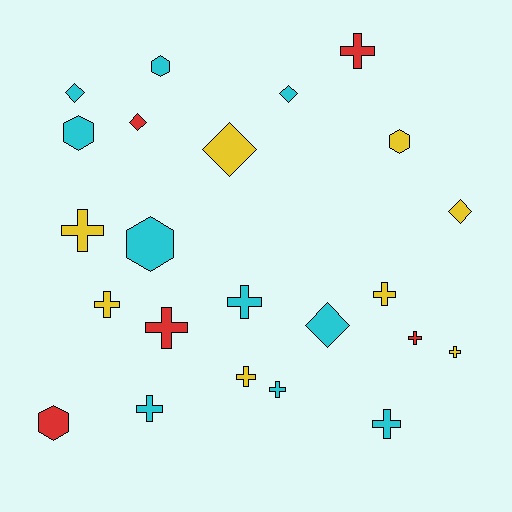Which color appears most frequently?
Cyan, with 10 objects.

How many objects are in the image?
There are 23 objects.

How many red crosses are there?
There are 3 red crosses.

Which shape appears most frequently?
Cross, with 12 objects.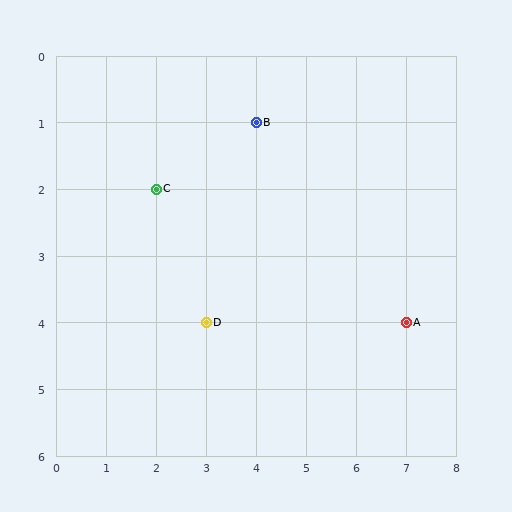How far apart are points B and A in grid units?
Points B and A are 3 columns and 3 rows apart (about 4.2 grid units diagonally).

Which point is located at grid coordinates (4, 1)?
Point B is at (4, 1).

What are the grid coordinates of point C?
Point C is at grid coordinates (2, 2).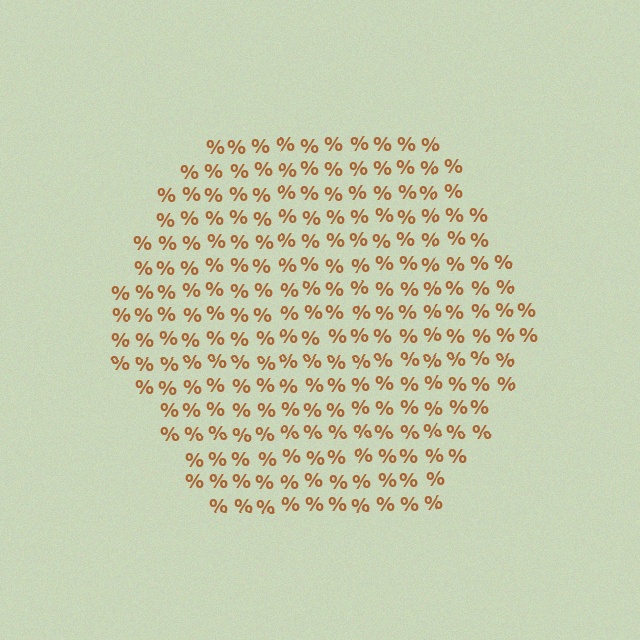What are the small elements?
The small elements are percent signs.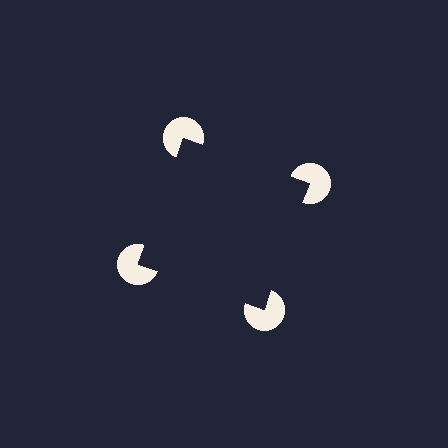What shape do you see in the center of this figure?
An illusory square — its edges are inferred from the aligned wedge cuts in the pac-man discs, not physically drawn.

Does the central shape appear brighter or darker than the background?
It typically appears slightly darker than the background, even though no actual brightness change is drawn.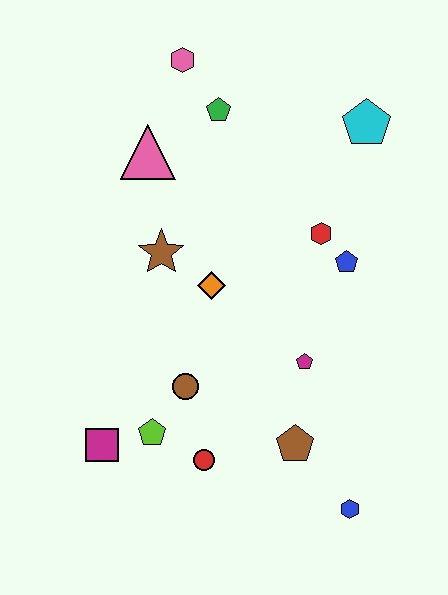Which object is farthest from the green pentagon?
The blue hexagon is farthest from the green pentagon.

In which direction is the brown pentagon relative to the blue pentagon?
The brown pentagon is below the blue pentagon.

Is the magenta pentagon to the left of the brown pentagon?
No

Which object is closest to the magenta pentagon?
The brown pentagon is closest to the magenta pentagon.